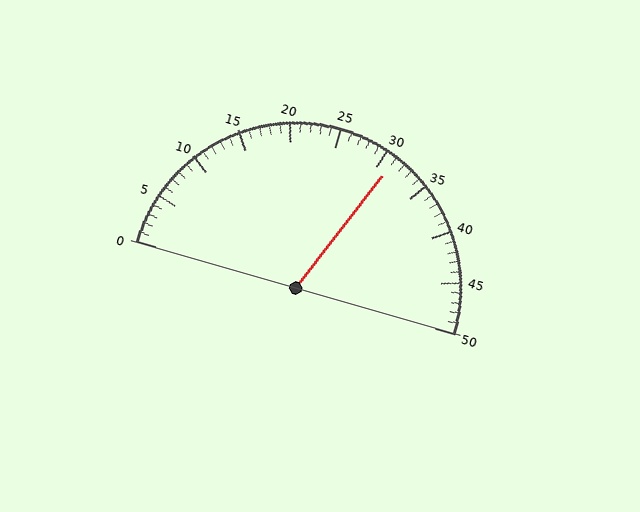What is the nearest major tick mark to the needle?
The nearest major tick mark is 30.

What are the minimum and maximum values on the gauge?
The gauge ranges from 0 to 50.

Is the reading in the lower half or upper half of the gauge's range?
The reading is in the upper half of the range (0 to 50).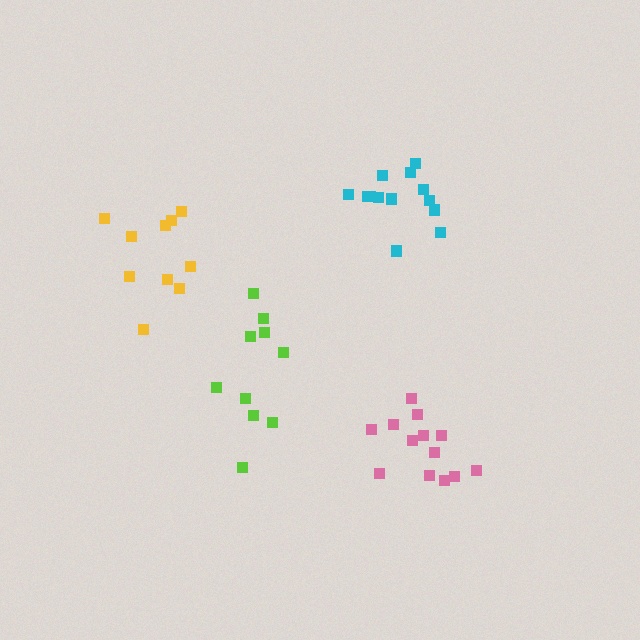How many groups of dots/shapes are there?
There are 4 groups.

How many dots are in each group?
Group 1: 13 dots, Group 2: 10 dots, Group 3: 13 dots, Group 4: 10 dots (46 total).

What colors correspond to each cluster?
The clusters are colored: cyan, yellow, pink, lime.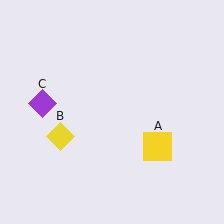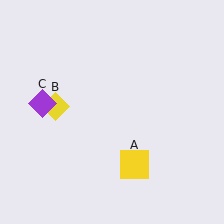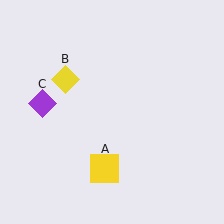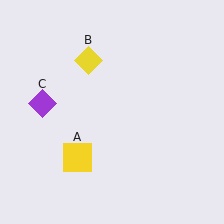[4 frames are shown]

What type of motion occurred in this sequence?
The yellow square (object A), yellow diamond (object B) rotated clockwise around the center of the scene.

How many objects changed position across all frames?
2 objects changed position: yellow square (object A), yellow diamond (object B).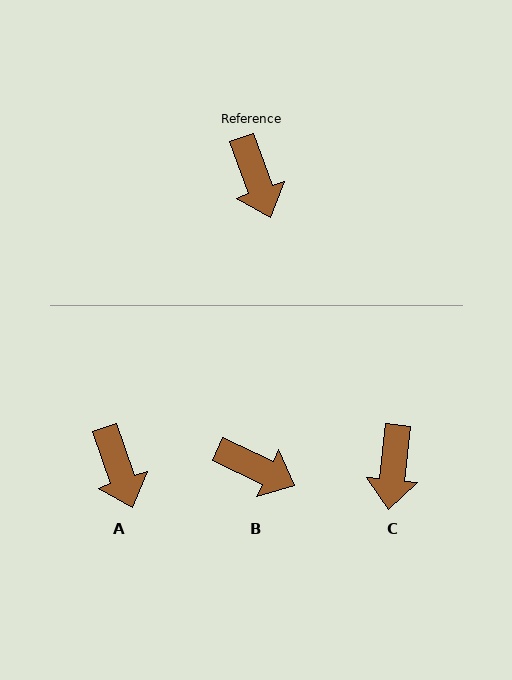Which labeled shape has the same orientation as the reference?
A.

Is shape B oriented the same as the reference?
No, it is off by about 45 degrees.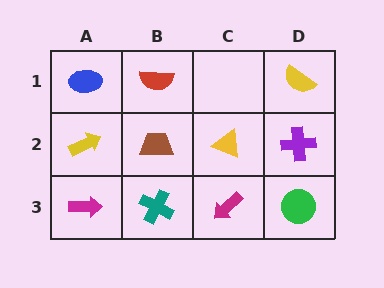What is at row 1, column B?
A red semicircle.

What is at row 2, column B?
A brown trapezoid.